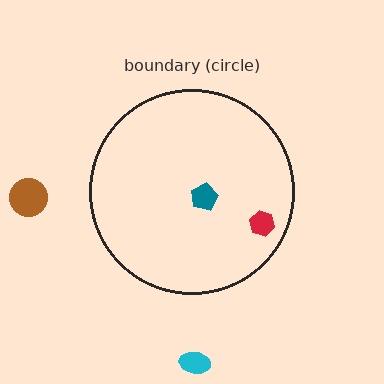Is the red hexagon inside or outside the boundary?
Inside.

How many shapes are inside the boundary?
2 inside, 2 outside.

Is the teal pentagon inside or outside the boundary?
Inside.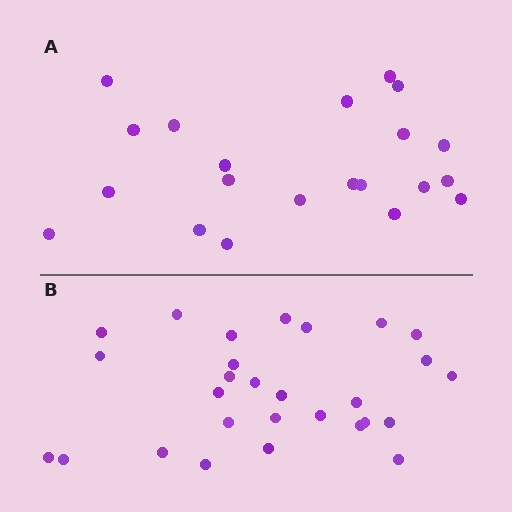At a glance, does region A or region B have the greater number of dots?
Region B (the bottom region) has more dots.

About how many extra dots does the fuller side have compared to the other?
Region B has roughly 8 or so more dots than region A.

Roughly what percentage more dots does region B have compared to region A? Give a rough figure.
About 35% more.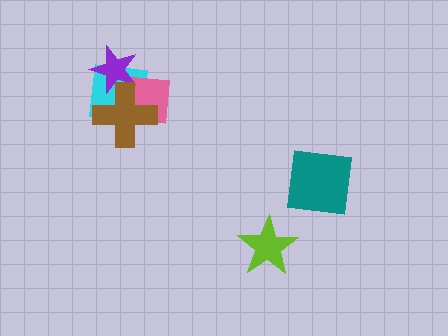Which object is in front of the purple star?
The brown cross is in front of the purple star.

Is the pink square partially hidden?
Yes, it is partially covered by another shape.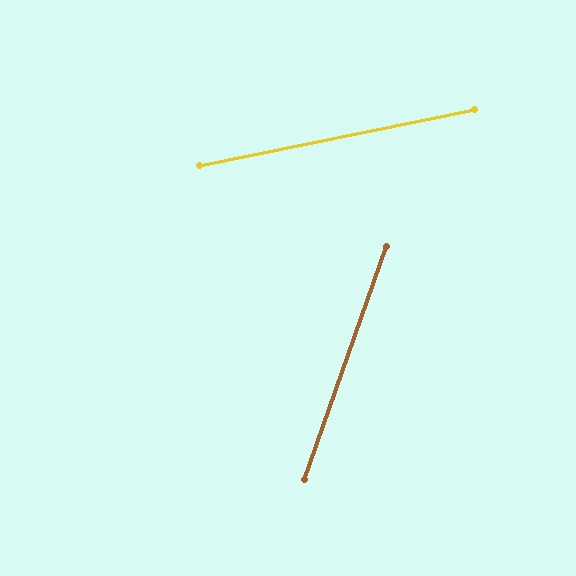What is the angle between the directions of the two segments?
Approximately 59 degrees.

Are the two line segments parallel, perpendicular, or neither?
Neither parallel nor perpendicular — they differ by about 59°.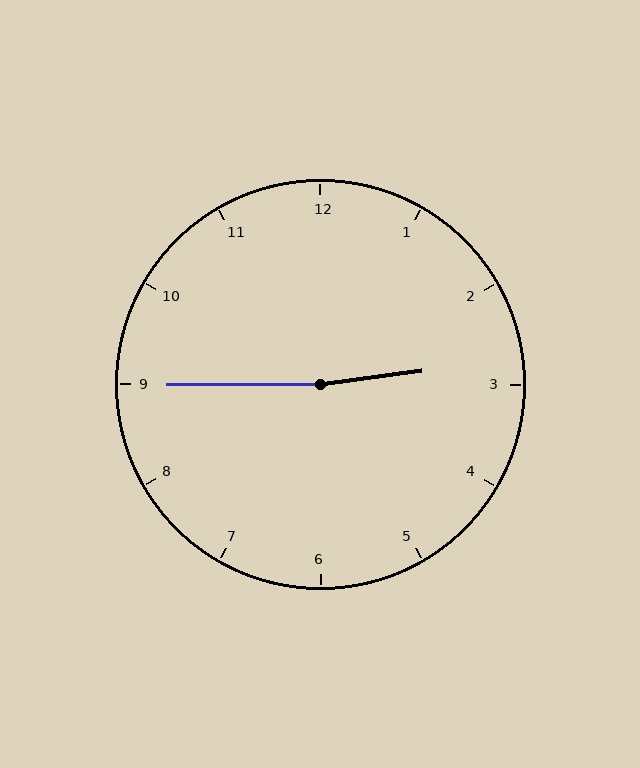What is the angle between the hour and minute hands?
Approximately 172 degrees.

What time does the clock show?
2:45.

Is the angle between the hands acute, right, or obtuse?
It is obtuse.